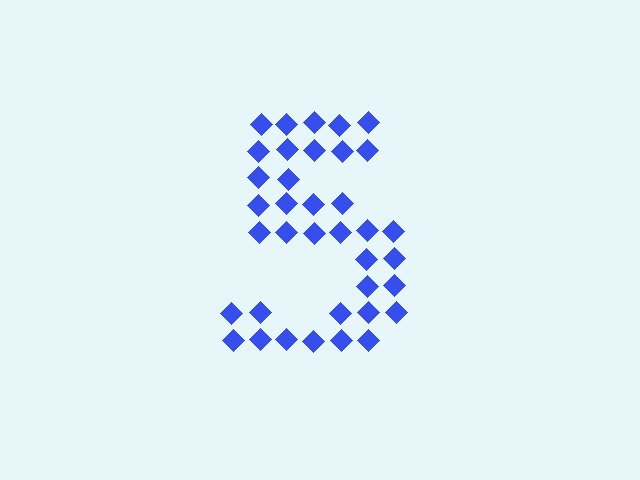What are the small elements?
The small elements are diamonds.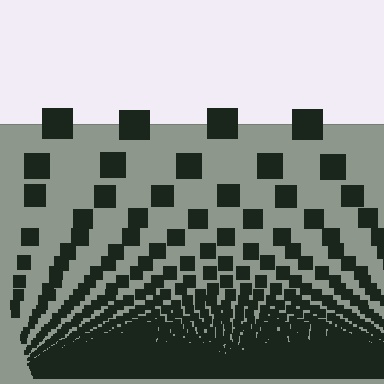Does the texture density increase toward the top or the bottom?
Density increases toward the bottom.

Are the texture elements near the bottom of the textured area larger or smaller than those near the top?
Smaller. The gradient is inverted — elements near the bottom are smaller and denser.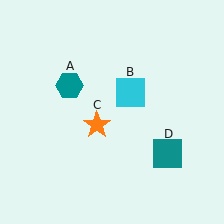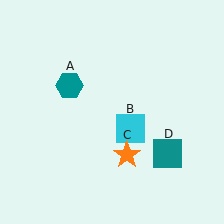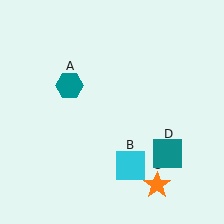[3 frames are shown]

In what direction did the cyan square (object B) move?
The cyan square (object B) moved down.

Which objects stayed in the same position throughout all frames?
Teal hexagon (object A) and teal square (object D) remained stationary.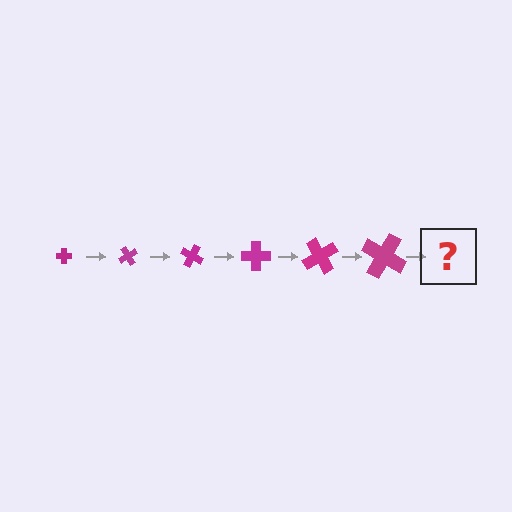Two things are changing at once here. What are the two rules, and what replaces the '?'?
The two rules are that the cross grows larger each step and it rotates 60 degrees each step. The '?' should be a cross, larger than the previous one and rotated 360 degrees from the start.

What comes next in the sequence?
The next element should be a cross, larger than the previous one and rotated 360 degrees from the start.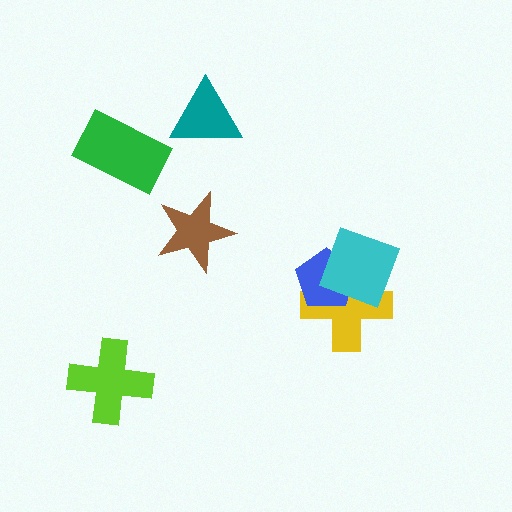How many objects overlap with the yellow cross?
2 objects overlap with the yellow cross.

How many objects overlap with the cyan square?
2 objects overlap with the cyan square.